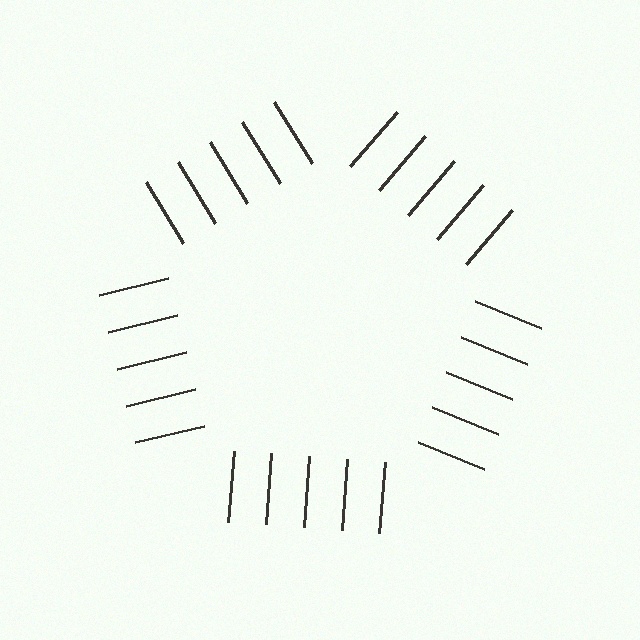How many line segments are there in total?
25 — 5 along each of the 5 edges.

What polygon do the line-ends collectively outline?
An illusory pentagon — the line segments terminate on its edges but no continuous stroke is drawn.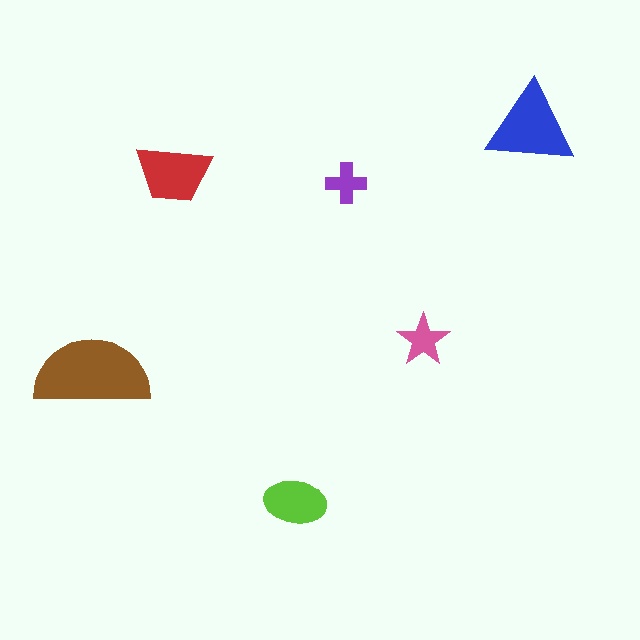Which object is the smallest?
The purple cross.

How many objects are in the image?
There are 6 objects in the image.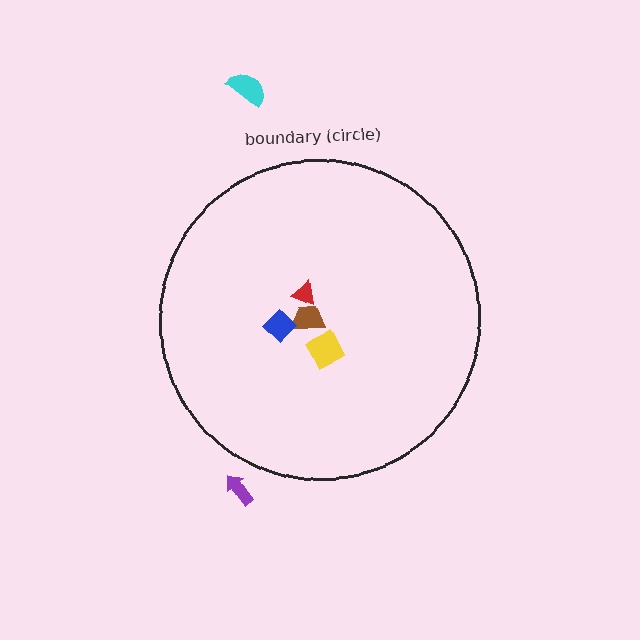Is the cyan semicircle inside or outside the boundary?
Outside.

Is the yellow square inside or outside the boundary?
Inside.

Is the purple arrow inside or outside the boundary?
Outside.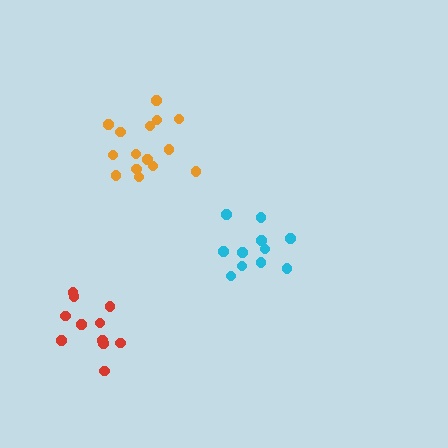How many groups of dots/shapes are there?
There are 3 groups.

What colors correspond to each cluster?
The clusters are colored: orange, cyan, red.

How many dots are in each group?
Group 1: 15 dots, Group 2: 11 dots, Group 3: 11 dots (37 total).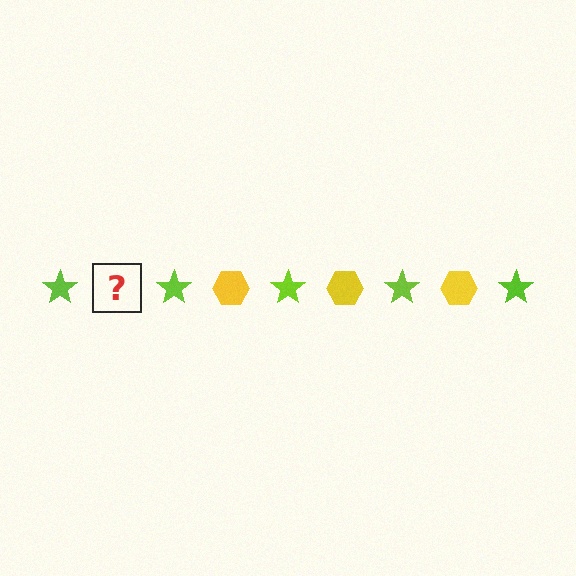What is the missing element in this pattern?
The missing element is a yellow hexagon.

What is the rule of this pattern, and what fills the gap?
The rule is that the pattern alternates between lime star and yellow hexagon. The gap should be filled with a yellow hexagon.